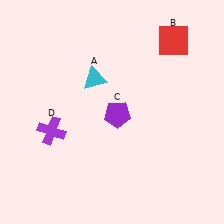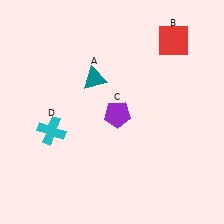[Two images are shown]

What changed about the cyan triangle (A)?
In Image 1, A is cyan. In Image 2, it changed to teal.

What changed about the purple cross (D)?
In Image 1, D is purple. In Image 2, it changed to cyan.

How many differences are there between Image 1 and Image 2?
There are 2 differences between the two images.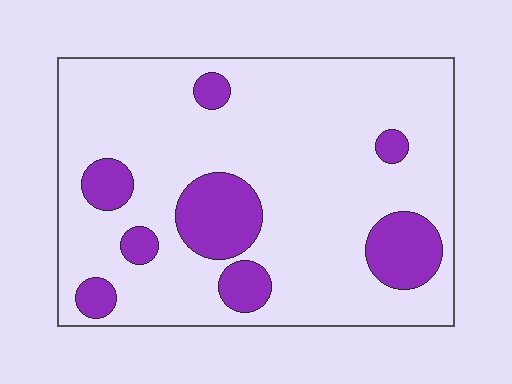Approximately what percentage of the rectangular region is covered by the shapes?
Approximately 20%.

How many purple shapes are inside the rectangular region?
8.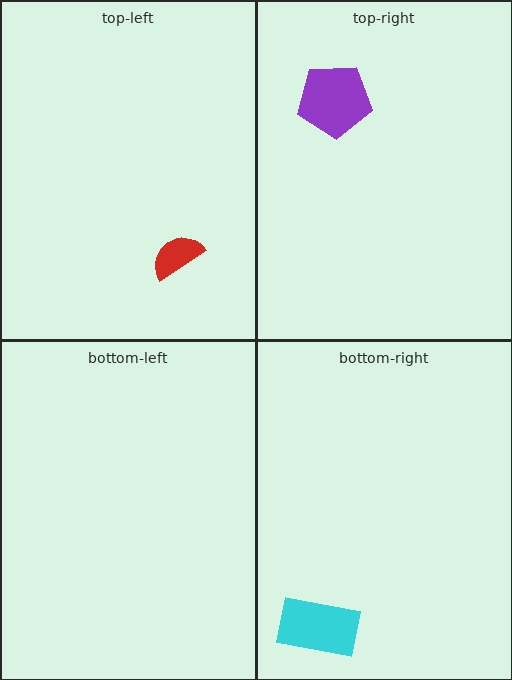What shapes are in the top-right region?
The purple pentagon.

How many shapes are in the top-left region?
1.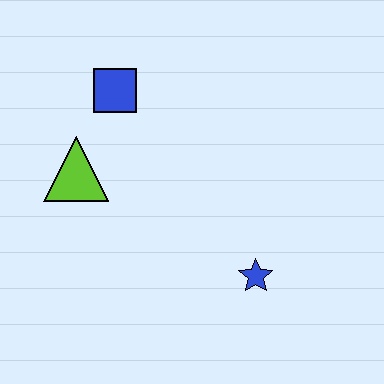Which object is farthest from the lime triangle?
The blue star is farthest from the lime triangle.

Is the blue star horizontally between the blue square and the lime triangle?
No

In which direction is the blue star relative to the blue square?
The blue star is below the blue square.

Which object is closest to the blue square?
The lime triangle is closest to the blue square.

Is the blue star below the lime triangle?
Yes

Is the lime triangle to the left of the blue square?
Yes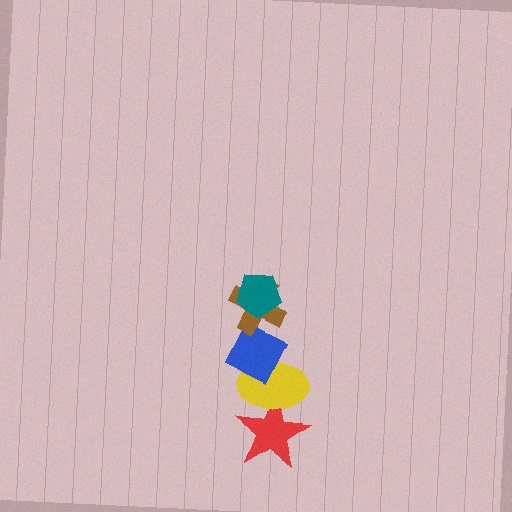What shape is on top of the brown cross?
The teal pentagon is on top of the brown cross.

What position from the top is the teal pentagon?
The teal pentagon is 1st from the top.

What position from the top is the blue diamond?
The blue diamond is 3rd from the top.